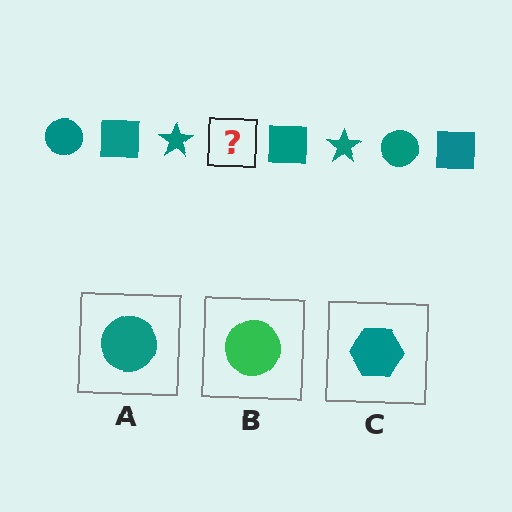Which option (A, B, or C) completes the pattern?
A.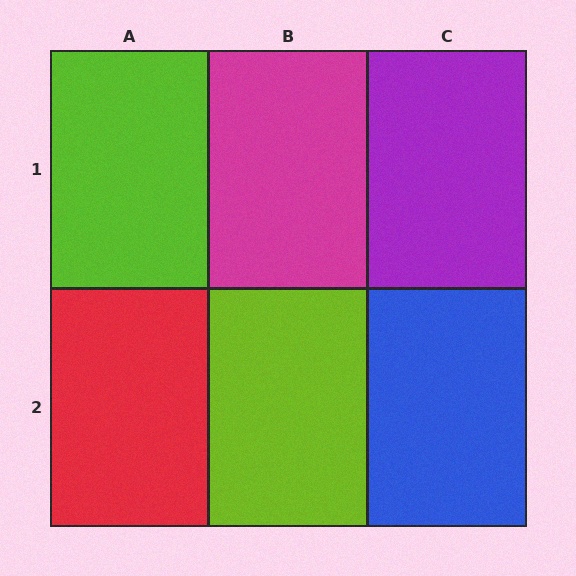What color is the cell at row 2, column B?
Lime.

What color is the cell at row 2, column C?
Blue.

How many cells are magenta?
1 cell is magenta.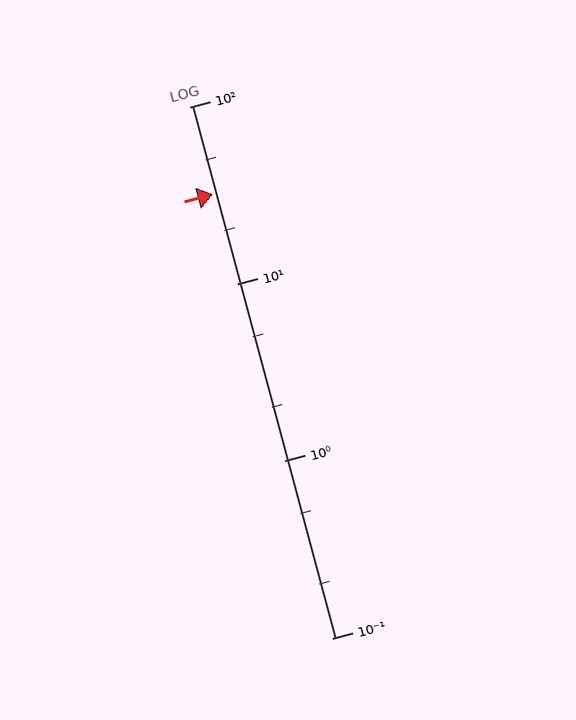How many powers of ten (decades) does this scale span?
The scale spans 3 decades, from 0.1 to 100.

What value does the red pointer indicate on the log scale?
The pointer indicates approximately 32.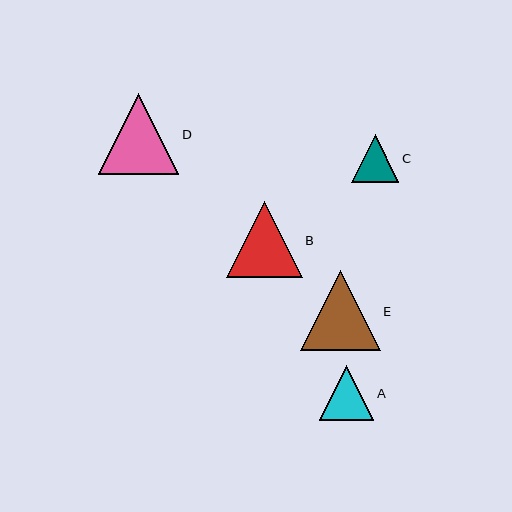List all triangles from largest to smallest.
From largest to smallest: D, E, B, A, C.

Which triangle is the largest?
Triangle D is the largest with a size of approximately 81 pixels.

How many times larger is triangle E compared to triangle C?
Triangle E is approximately 1.7 times the size of triangle C.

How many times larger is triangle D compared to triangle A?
Triangle D is approximately 1.5 times the size of triangle A.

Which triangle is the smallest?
Triangle C is the smallest with a size of approximately 47 pixels.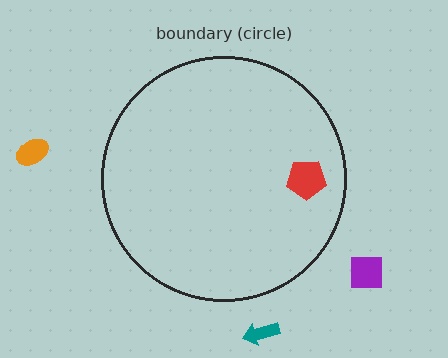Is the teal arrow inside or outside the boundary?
Outside.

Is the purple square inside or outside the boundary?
Outside.